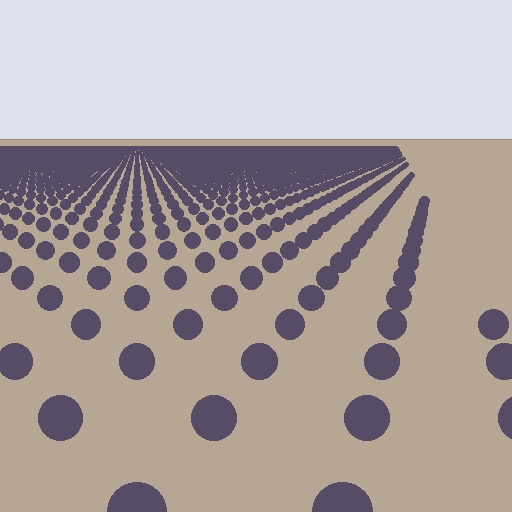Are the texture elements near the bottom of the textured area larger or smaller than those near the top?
Larger. Near the bottom, elements are closer to the viewer and appear at a bigger on-screen size.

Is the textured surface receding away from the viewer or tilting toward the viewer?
The surface is receding away from the viewer. Texture elements get smaller and denser toward the top.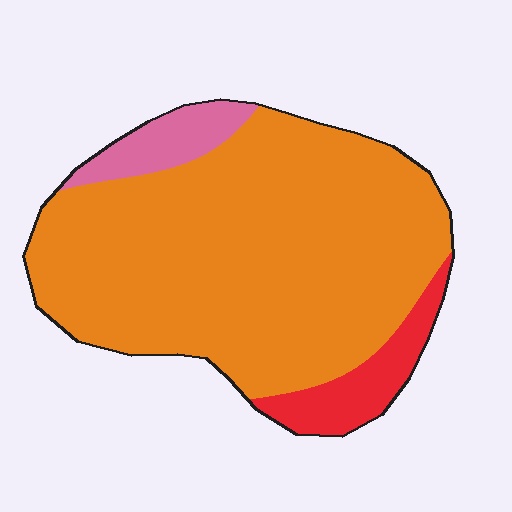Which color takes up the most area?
Orange, at roughly 85%.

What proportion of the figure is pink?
Pink covers roughly 10% of the figure.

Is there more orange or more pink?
Orange.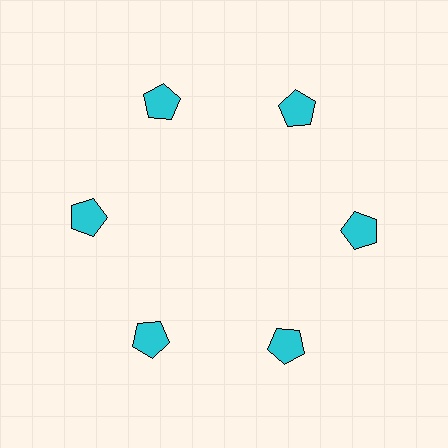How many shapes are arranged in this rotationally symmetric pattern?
There are 6 shapes, arranged in 6 groups of 1.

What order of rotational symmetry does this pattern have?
This pattern has 6-fold rotational symmetry.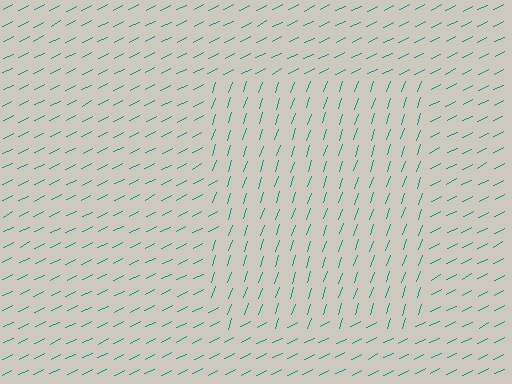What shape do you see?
I see a rectangle.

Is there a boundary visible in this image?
Yes, there is a texture boundary formed by a change in line orientation.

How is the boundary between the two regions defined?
The boundary is defined purely by a change in line orientation (approximately 45 degrees difference). All lines are the same color and thickness.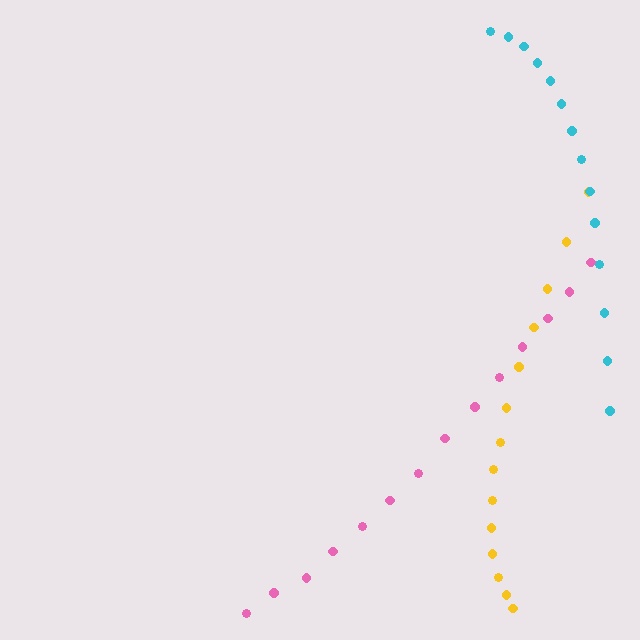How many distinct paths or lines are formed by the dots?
There are 3 distinct paths.